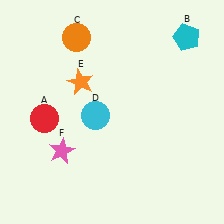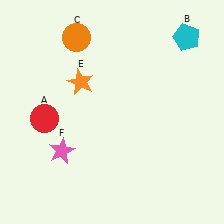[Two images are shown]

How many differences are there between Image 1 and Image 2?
There is 1 difference between the two images.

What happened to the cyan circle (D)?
The cyan circle (D) was removed in Image 2. It was in the bottom-left area of Image 1.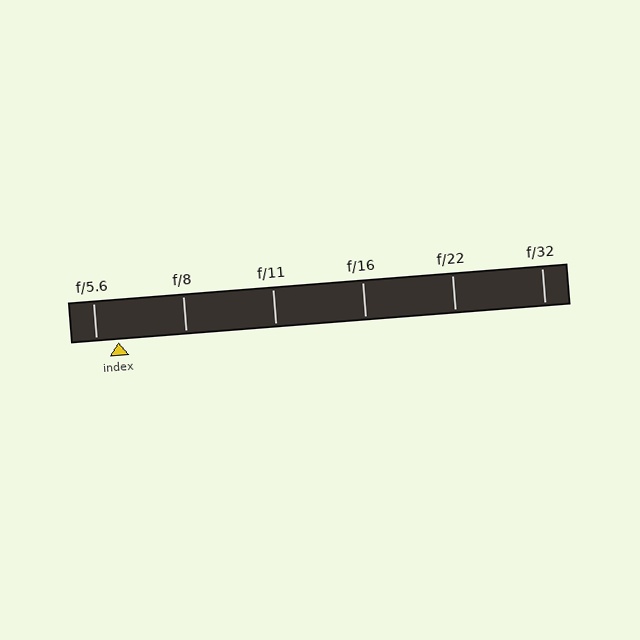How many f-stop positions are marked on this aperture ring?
There are 6 f-stop positions marked.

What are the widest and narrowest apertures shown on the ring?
The widest aperture shown is f/5.6 and the narrowest is f/32.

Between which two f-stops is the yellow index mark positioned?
The index mark is between f/5.6 and f/8.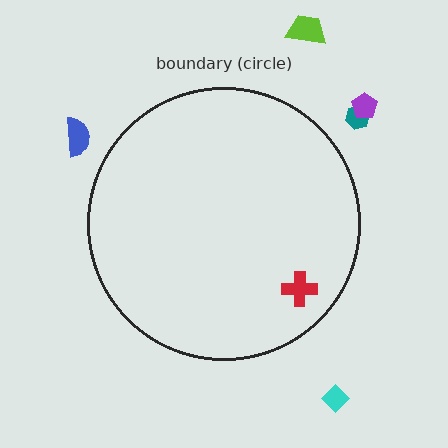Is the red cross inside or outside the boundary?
Inside.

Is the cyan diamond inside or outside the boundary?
Outside.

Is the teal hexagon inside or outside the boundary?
Outside.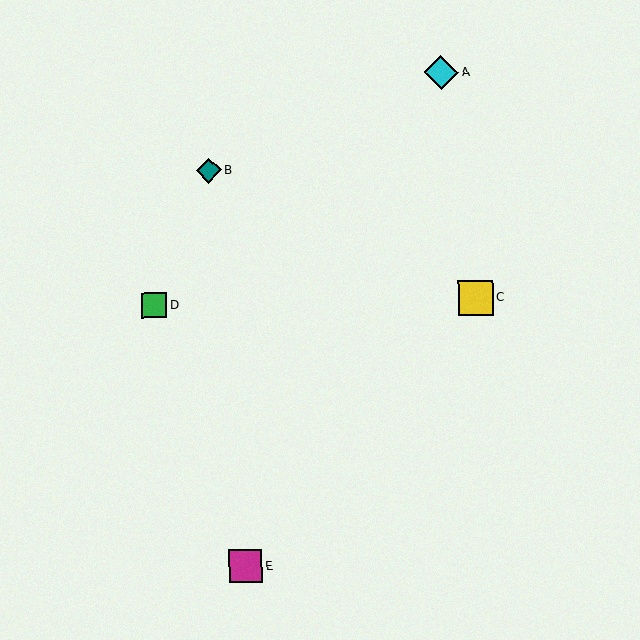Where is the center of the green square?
The center of the green square is at (154, 306).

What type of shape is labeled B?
Shape B is a teal diamond.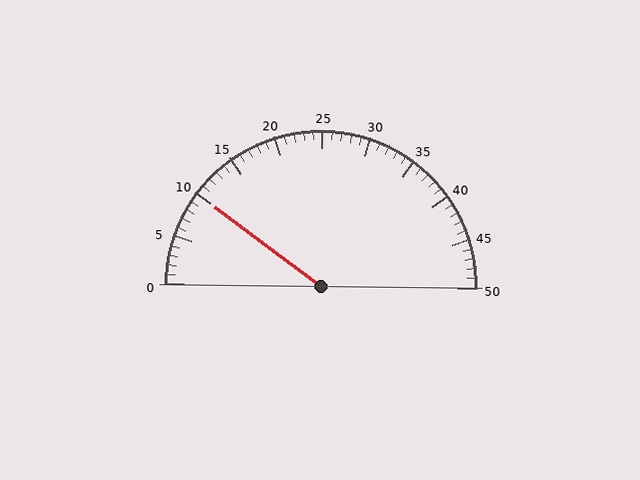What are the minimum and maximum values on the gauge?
The gauge ranges from 0 to 50.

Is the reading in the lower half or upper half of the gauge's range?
The reading is in the lower half of the range (0 to 50).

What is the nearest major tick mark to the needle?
The nearest major tick mark is 10.